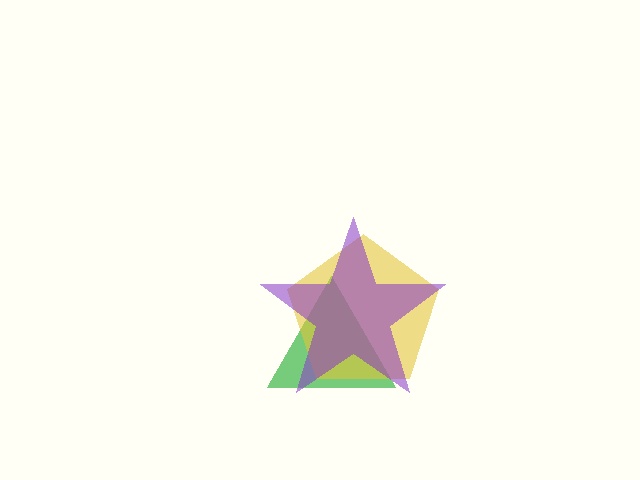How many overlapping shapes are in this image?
There are 3 overlapping shapes in the image.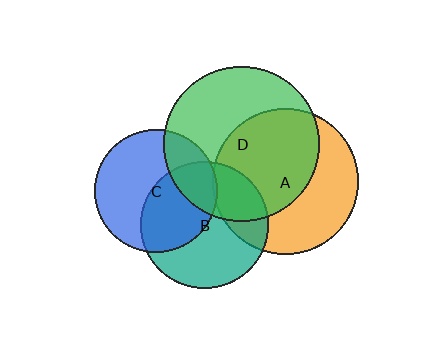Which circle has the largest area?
Circle D (green).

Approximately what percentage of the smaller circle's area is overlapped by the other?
Approximately 55%.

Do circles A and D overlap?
Yes.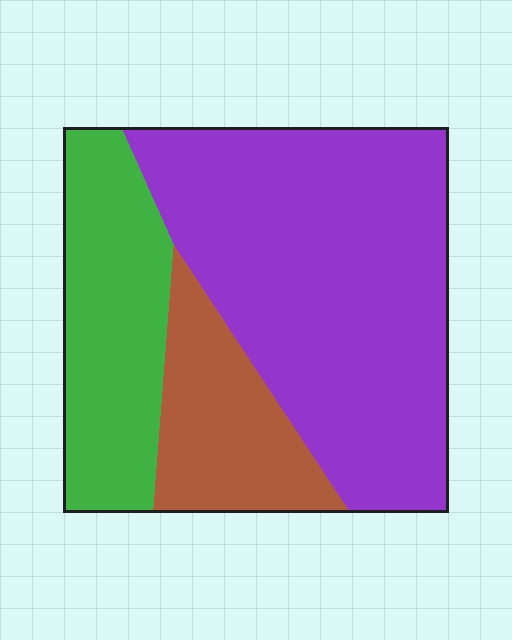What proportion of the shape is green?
Green covers 25% of the shape.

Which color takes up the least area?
Brown, at roughly 20%.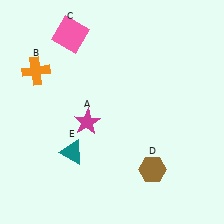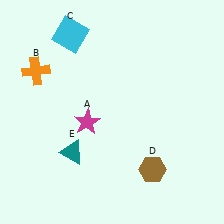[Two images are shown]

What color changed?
The square (C) changed from pink in Image 1 to cyan in Image 2.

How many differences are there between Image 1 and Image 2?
There is 1 difference between the two images.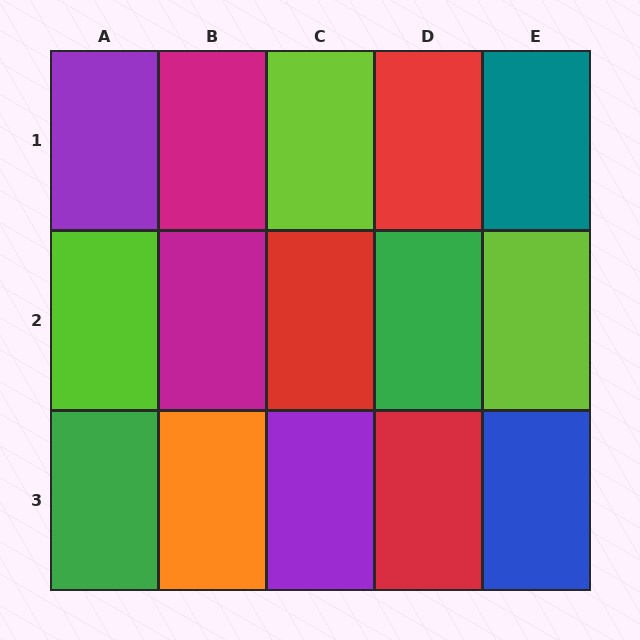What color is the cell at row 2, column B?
Magenta.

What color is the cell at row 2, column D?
Green.